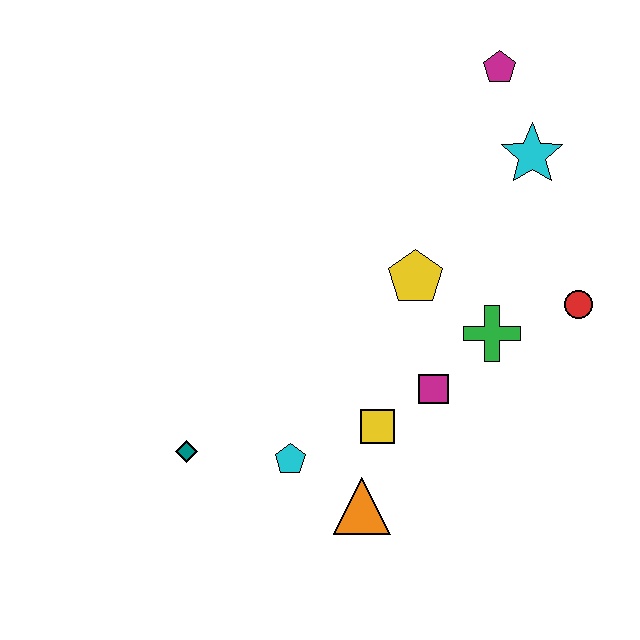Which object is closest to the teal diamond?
The cyan pentagon is closest to the teal diamond.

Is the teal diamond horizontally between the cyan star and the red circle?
No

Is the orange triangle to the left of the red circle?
Yes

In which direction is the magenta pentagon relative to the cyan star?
The magenta pentagon is above the cyan star.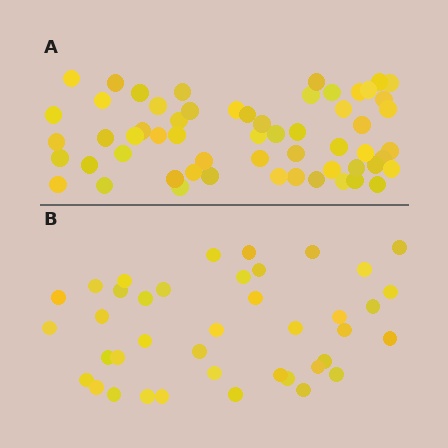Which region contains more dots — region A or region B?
Region A (the top region) has more dots.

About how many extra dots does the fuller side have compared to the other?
Region A has approximately 20 more dots than region B.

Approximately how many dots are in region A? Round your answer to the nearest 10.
About 60 dots. (The exact count is 58, which rounds to 60.)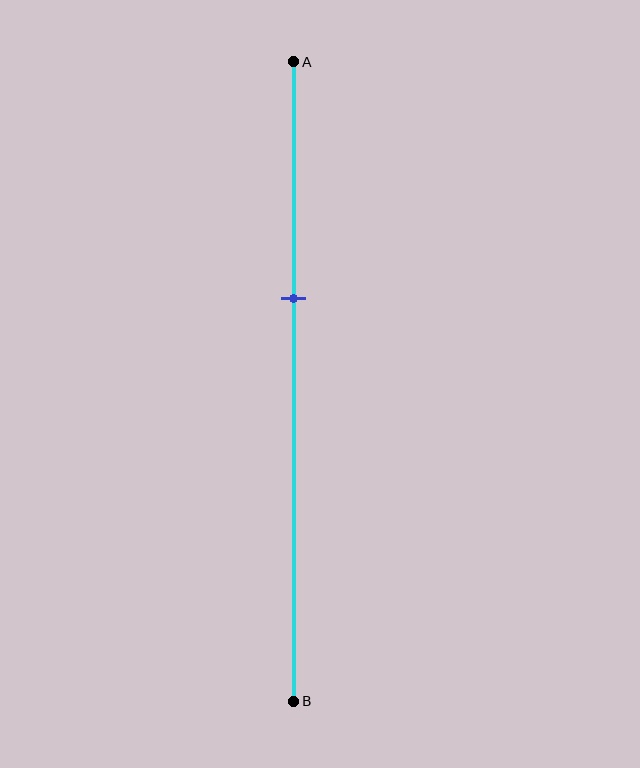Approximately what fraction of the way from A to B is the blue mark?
The blue mark is approximately 35% of the way from A to B.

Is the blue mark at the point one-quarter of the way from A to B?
No, the mark is at about 35% from A, not at the 25% one-quarter point.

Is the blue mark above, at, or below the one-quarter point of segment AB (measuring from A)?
The blue mark is below the one-quarter point of segment AB.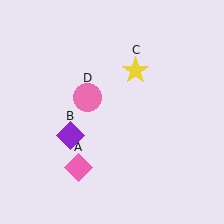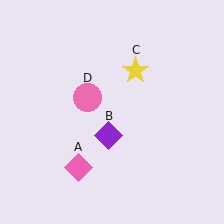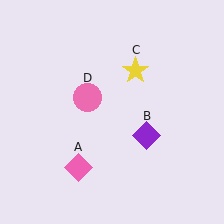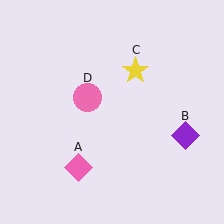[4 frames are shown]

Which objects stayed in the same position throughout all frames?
Pink diamond (object A) and yellow star (object C) and pink circle (object D) remained stationary.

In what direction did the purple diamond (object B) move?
The purple diamond (object B) moved right.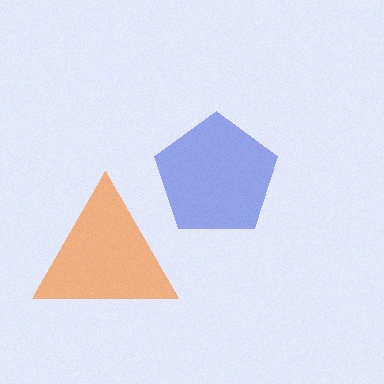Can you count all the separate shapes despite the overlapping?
Yes, there are 2 separate shapes.